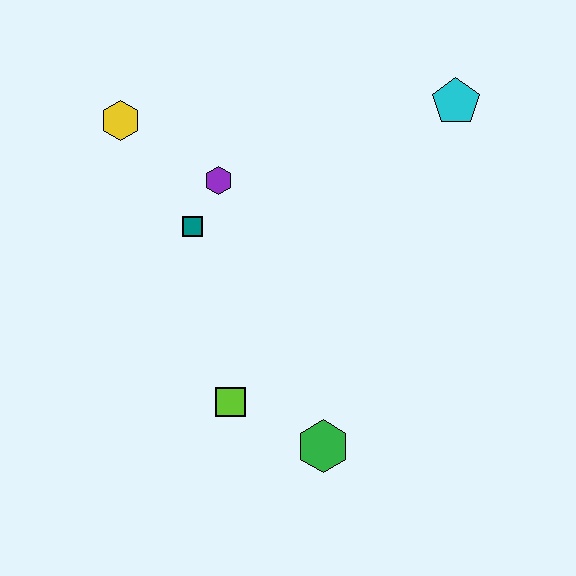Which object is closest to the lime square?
The green hexagon is closest to the lime square.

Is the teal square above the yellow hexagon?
No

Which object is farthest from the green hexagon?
The yellow hexagon is farthest from the green hexagon.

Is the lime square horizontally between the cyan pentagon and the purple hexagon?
Yes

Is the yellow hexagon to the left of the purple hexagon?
Yes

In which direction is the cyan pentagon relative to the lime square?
The cyan pentagon is above the lime square.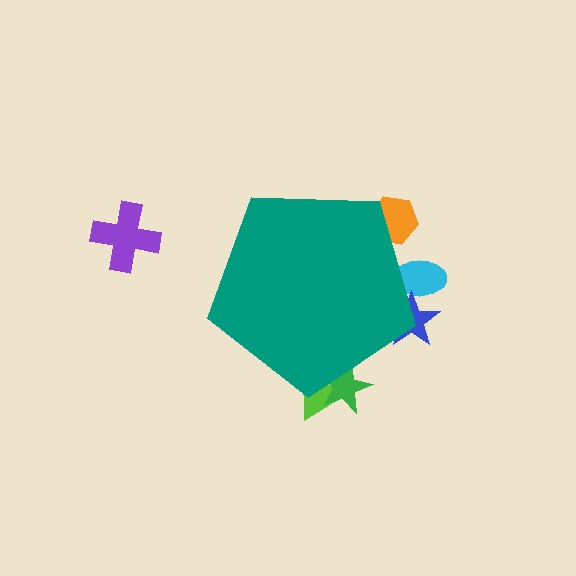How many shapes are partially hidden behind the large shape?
5 shapes are partially hidden.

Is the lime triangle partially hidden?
Yes, the lime triangle is partially hidden behind the teal pentagon.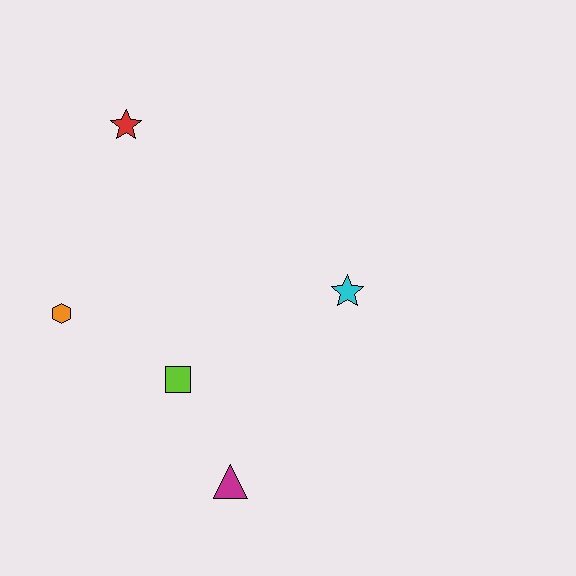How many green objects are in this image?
There are no green objects.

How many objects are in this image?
There are 5 objects.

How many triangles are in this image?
There is 1 triangle.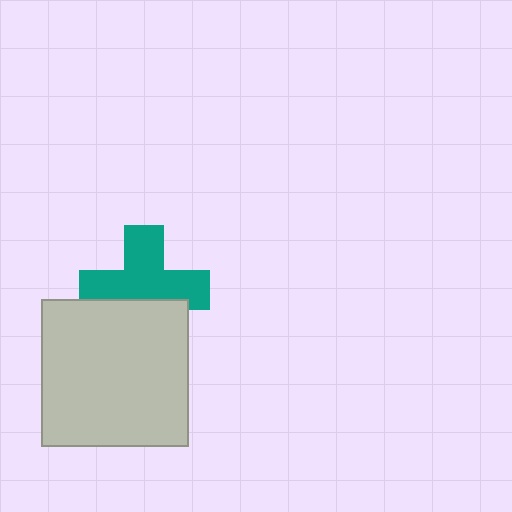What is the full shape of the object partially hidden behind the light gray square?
The partially hidden object is a teal cross.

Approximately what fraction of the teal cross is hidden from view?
Roughly 33% of the teal cross is hidden behind the light gray square.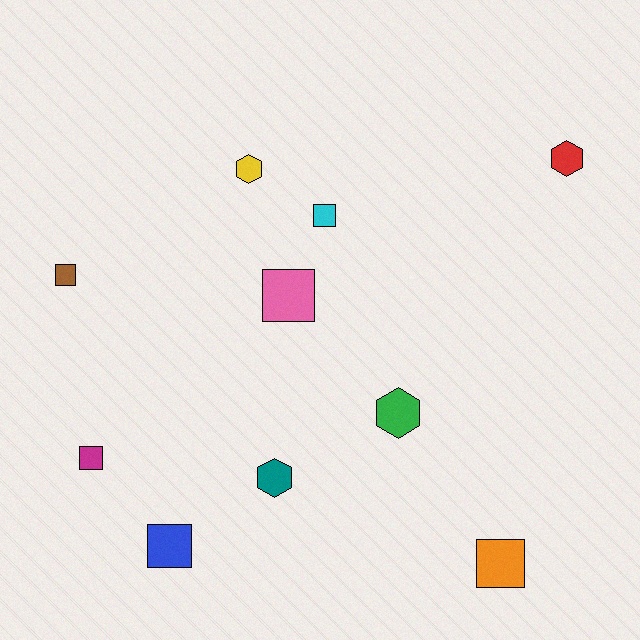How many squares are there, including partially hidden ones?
There are 6 squares.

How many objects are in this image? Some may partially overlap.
There are 10 objects.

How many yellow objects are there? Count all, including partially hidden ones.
There is 1 yellow object.